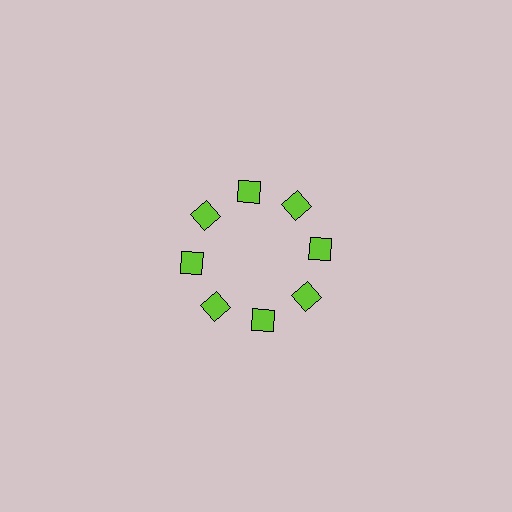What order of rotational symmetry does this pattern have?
This pattern has 8-fold rotational symmetry.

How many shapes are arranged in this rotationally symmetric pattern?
There are 8 shapes, arranged in 8 groups of 1.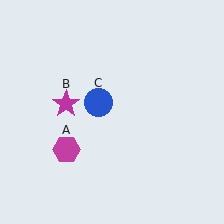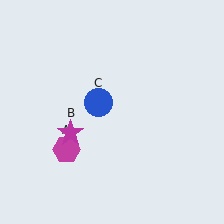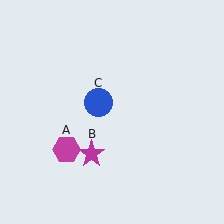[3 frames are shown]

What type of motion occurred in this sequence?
The magenta star (object B) rotated counterclockwise around the center of the scene.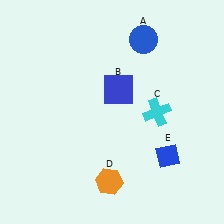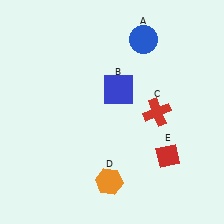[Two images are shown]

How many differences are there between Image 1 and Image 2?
There are 2 differences between the two images.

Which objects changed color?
C changed from cyan to red. E changed from blue to red.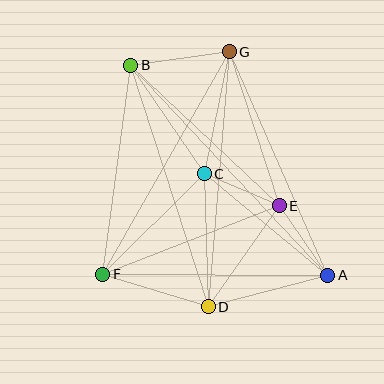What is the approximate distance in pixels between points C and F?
The distance between C and F is approximately 143 pixels.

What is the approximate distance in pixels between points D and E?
The distance between D and E is approximately 124 pixels.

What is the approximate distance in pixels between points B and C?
The distance between B and C is approximately 131 pixels.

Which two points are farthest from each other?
Points A and B are farthest from each other.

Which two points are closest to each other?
Points C and E are closest to each other.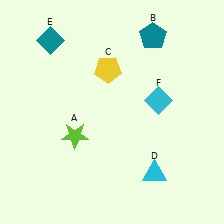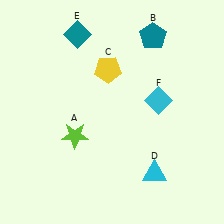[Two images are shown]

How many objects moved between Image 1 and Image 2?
1 object moved between the two images.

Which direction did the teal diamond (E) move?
The teal diamond (E) moved right.